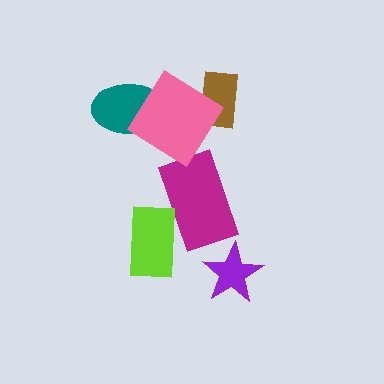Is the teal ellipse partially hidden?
Yes, it is partially covered by another shape.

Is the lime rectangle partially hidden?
No, no other shape covers it.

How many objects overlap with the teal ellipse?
1 object overlaps with the teal ellipse.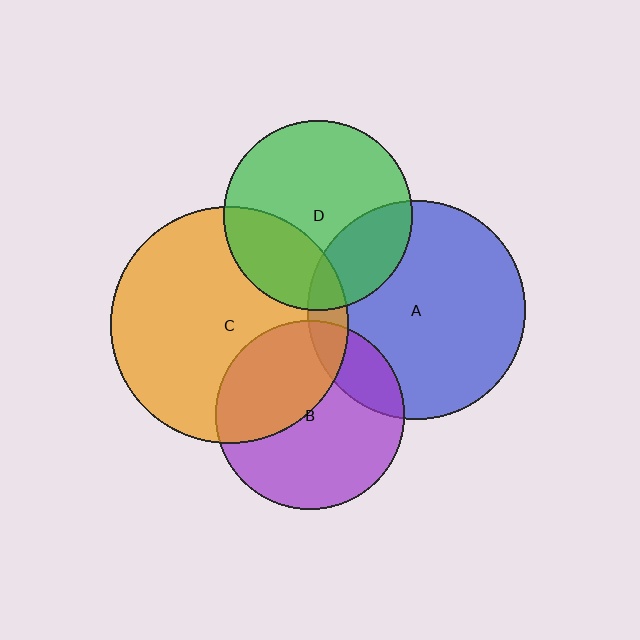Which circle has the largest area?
Circle C (orange).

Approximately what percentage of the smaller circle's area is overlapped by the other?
Approximately 10%.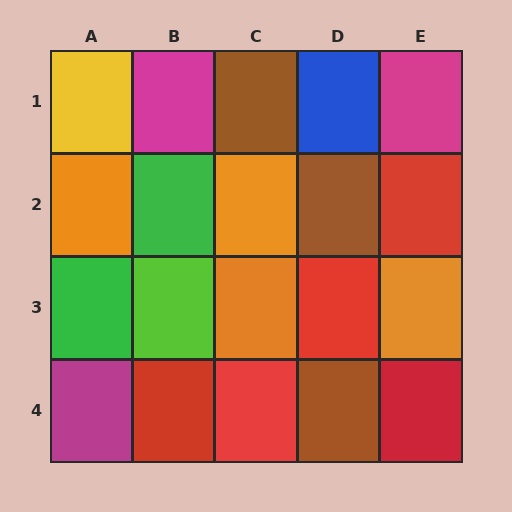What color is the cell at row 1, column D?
Blue.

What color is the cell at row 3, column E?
Orange.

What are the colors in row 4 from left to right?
Magenta, red, red, brown, red.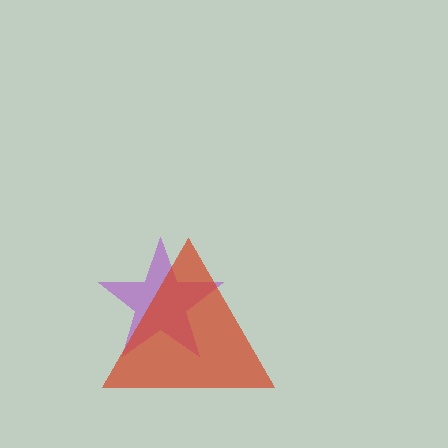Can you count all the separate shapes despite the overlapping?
Yes, there are 2 separate shapes.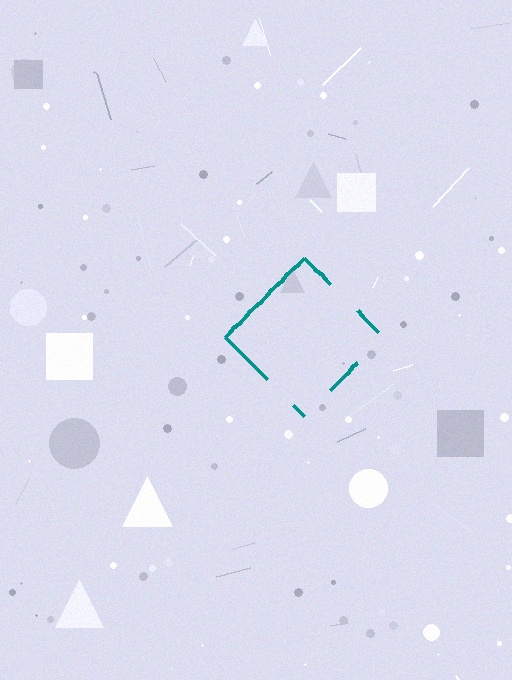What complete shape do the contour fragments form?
The contour fragments form a diamond.